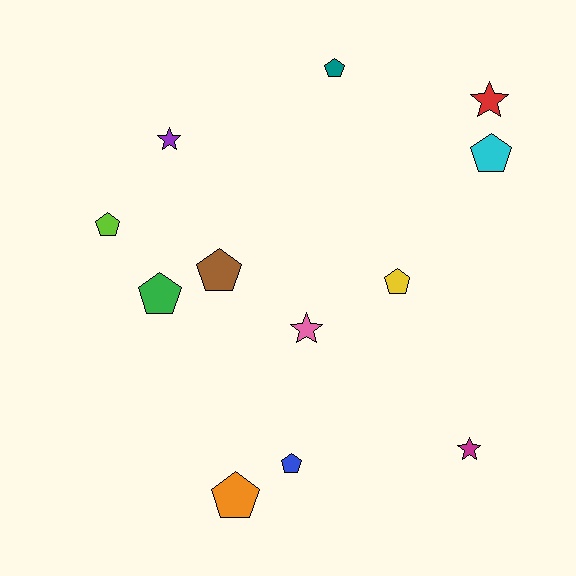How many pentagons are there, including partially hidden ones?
There are 8 pentagons.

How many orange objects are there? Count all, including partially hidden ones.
There is 1 orange object.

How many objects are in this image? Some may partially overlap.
There are 12 objects.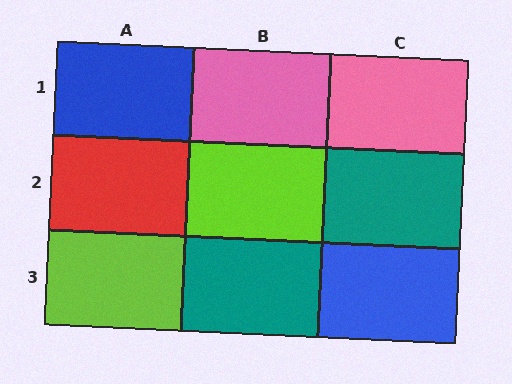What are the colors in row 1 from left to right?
Blue, pink, pink.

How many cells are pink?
2 cells are pink.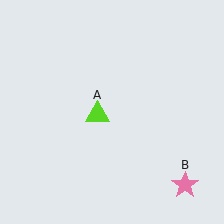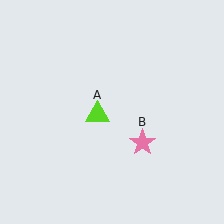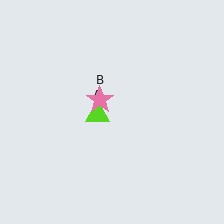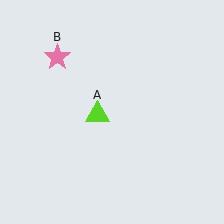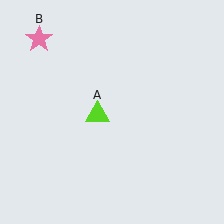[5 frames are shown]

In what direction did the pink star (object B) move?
The pink star (object B) moved up and to the left.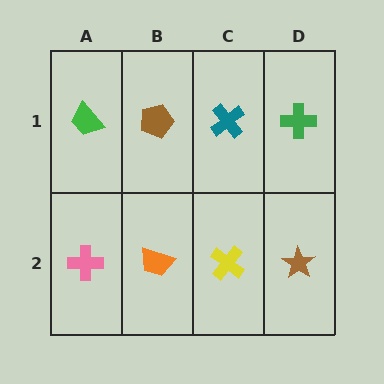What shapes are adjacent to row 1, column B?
An orange trapezoid (row 2, column B), a green trapezoid (row 1, column A), a teal cross (row 1, column C).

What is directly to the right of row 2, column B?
A yellow cross.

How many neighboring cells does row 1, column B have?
3.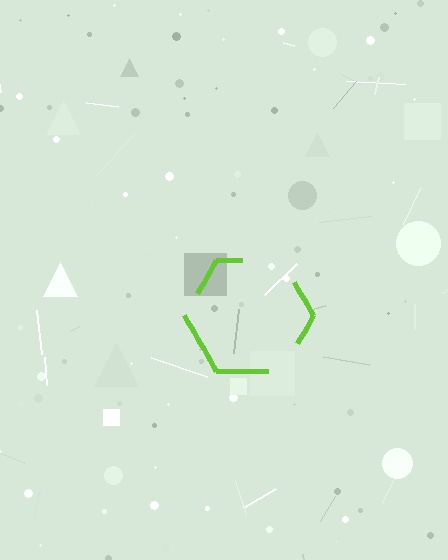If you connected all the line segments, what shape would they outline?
They would outline a hexagon.